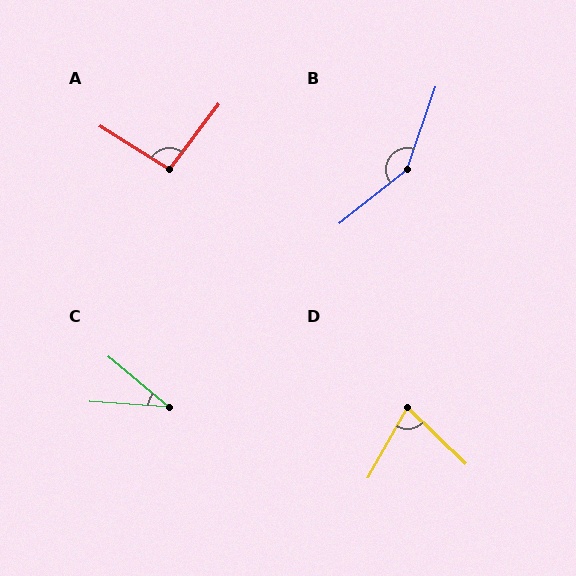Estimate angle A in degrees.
Approximately 95 degrees.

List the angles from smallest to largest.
C (36°), D (75°), A (95°), B (148°).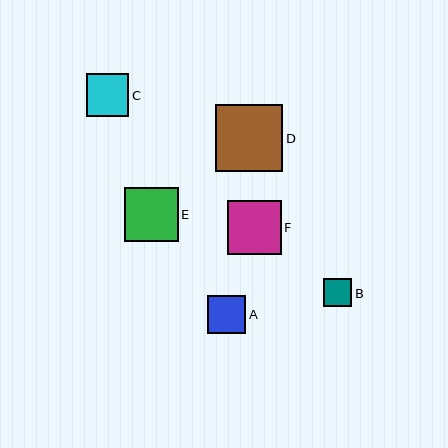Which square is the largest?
Square D is the largest with a size of approximately 67 pixels.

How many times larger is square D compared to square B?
Square D is approximately 2.4 times the size of square B.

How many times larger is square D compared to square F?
Square D is approximately 1.2 times the size of square F.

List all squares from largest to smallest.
From largest to smallest: D, F, E, C, A, B.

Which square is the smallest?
Square B is the smallest with a size of approximately 28 pixels.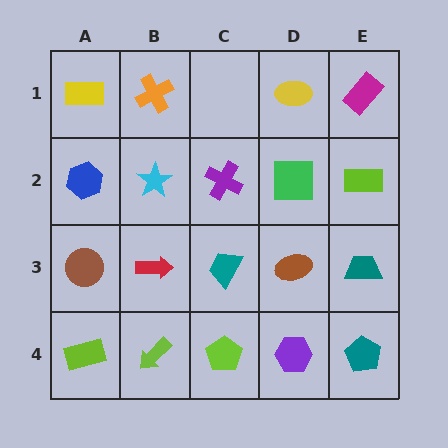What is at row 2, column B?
A cyan star.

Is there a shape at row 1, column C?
No, that cell is empty.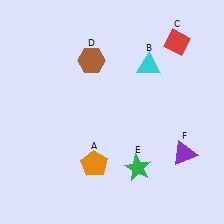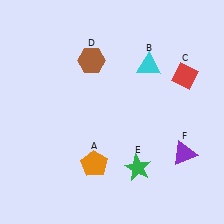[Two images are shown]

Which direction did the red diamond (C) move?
The red diamond (C) moved down.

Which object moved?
The red diamond (C) moved down.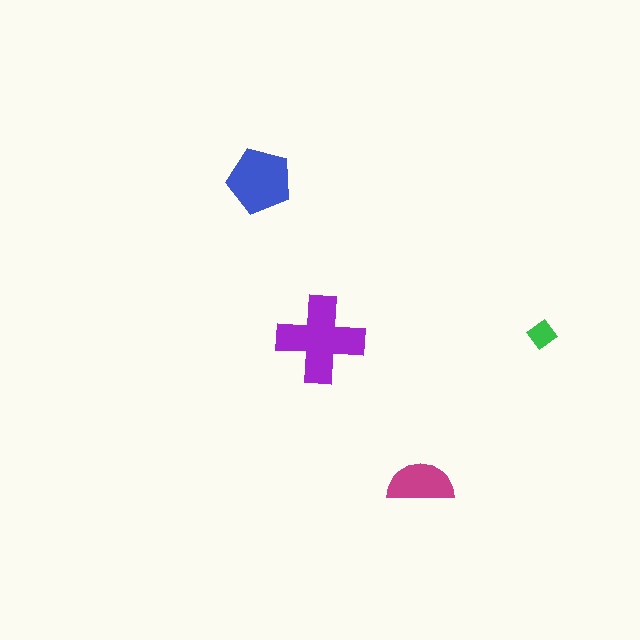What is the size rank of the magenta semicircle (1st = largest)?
3rd.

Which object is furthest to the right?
The green diamond is rightmost.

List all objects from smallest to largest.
The green diamond, the magenta semicircle, the blue pentagon, the purple cross.